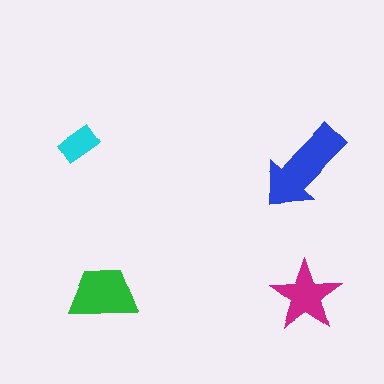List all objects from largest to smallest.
The blue arrow, the green trapezoid, the magenta star, the cyan rectangle.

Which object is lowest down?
The magenta star is bottommost.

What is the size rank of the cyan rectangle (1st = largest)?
4th.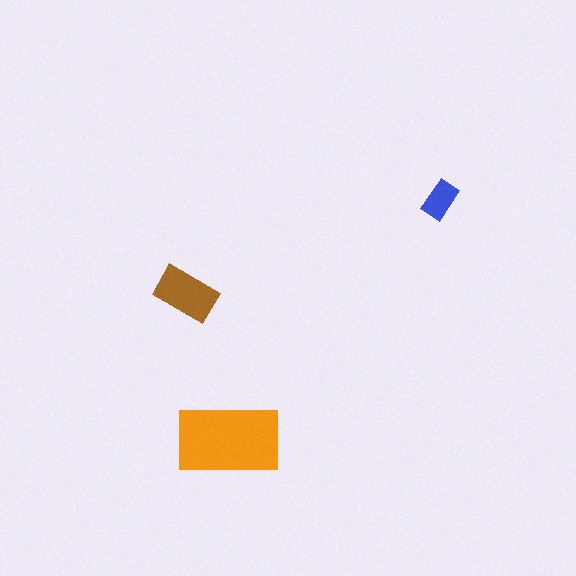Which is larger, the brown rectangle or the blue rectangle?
The brown one.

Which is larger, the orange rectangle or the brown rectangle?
The orange one.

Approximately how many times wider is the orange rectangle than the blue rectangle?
About 2.5 times wider.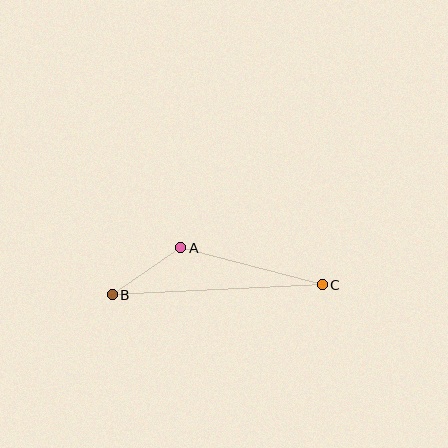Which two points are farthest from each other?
Points B and C are farthest from each other.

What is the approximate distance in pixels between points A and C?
The distance between A and C is approximately 146 pixels.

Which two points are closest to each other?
Points A and B are closest to each other.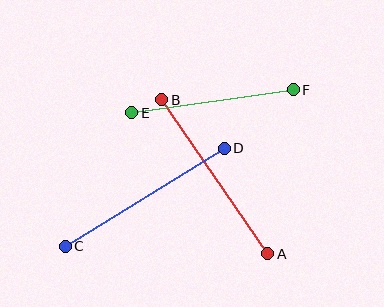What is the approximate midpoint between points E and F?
The midpoint is at approximately (212, 101) pixels.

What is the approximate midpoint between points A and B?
The midpoint is at approximately (215, 177) pixels.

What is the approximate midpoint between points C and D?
The midpoint is at approximately (145, 197) pixels.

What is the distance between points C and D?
The distance is approximately 187 pixels.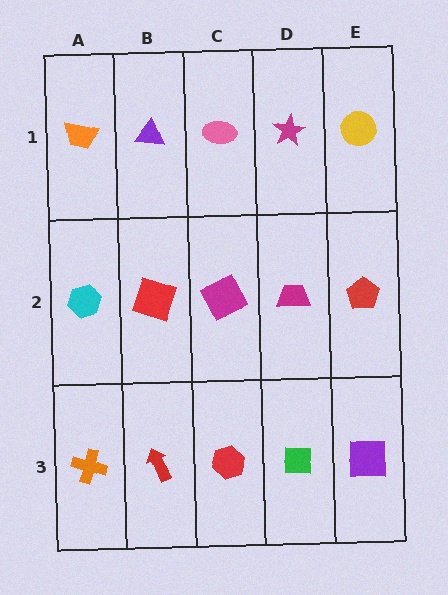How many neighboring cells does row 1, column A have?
2.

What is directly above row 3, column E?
A red pentagon.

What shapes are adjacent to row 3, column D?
A magenta trapezoid (row 2, column D), a red hexagon (row 3, column C), a purple square (row 3, column E).